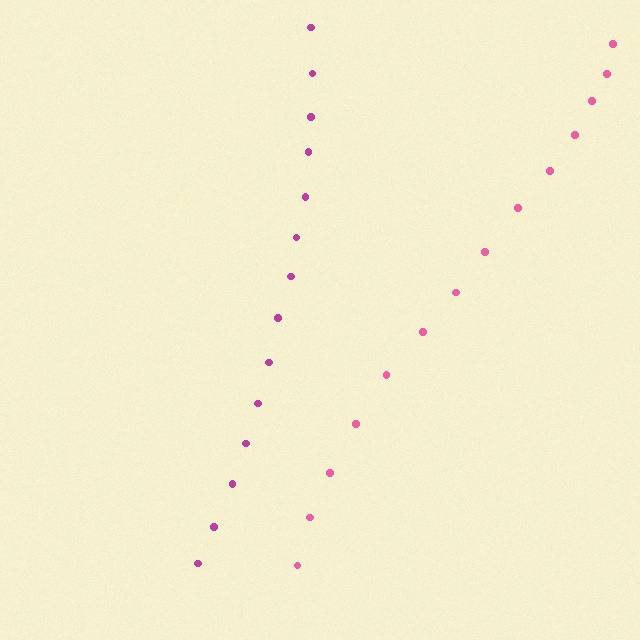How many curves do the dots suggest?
There are 2 distinct paths.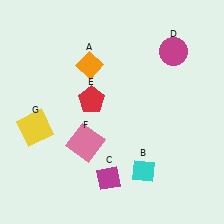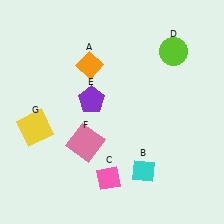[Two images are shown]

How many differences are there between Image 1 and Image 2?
There are 3 differences between the two images.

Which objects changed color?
C changed from magenta to pink. D changed from magenta to lime. E changed from red to purple.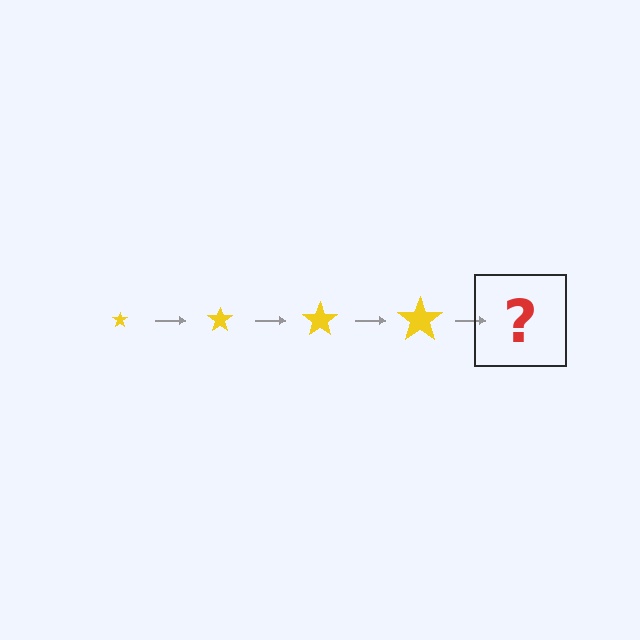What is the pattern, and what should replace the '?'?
The pattern is that the star gets progressively larger each step. The '?' should be a yellow star, larger than the previous one.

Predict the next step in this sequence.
The next step is a yellow star, larger than the previous one.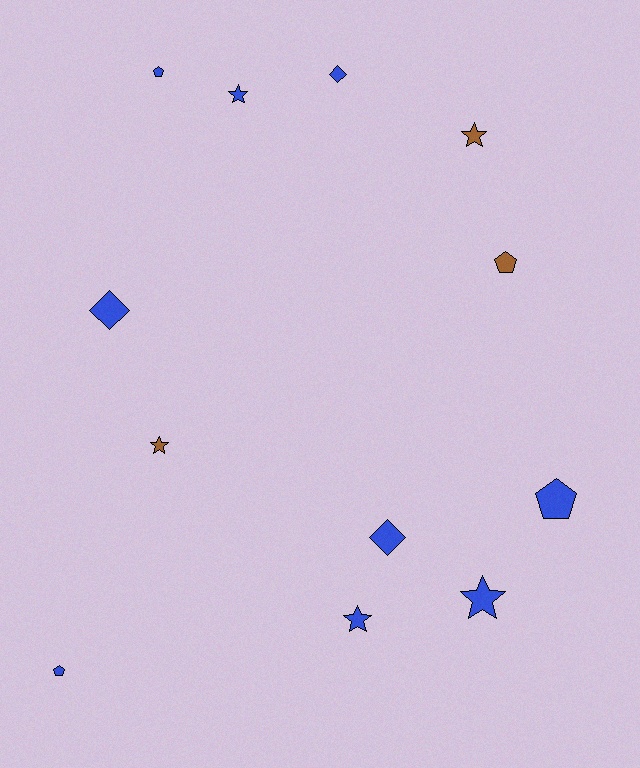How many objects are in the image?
There are 12 objects.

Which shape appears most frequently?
Star, with 5 objects.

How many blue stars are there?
There are 3 blue stars.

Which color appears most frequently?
Blue, with 9 objects.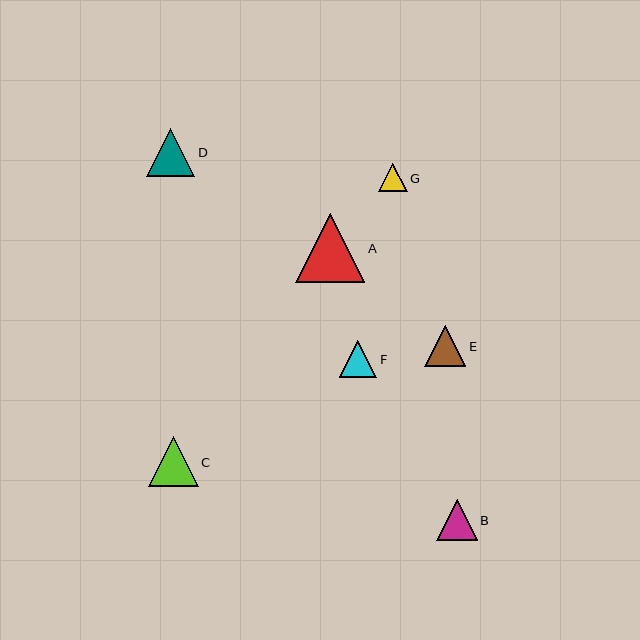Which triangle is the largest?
Triangle A is the largest with a size of approximately 69 pixels.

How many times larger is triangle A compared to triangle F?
Triangle A is approximately 1.8 times the size of triangle F.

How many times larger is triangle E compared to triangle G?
Triangle E is approximately 1.4 times the size of triangle G.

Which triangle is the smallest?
Triangle G is the smallest with a size of approximately 29 pixels.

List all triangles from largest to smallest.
From largest to smallest: A, C, D, E, B, F, G.